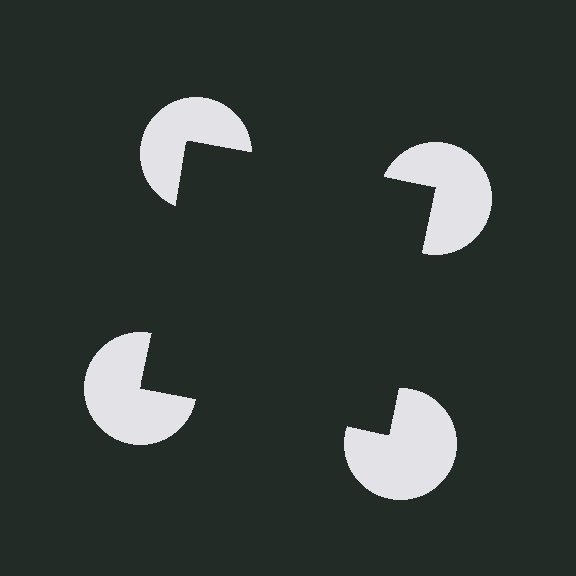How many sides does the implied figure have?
4 sides.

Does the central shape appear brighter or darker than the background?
It typically appears slightly darker than the background, even though no actual brightness change is drawn.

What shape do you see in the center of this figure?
An illusory square — its edges are inferred from the aligned wedge cuts in the pac-man discs, not physically drawn.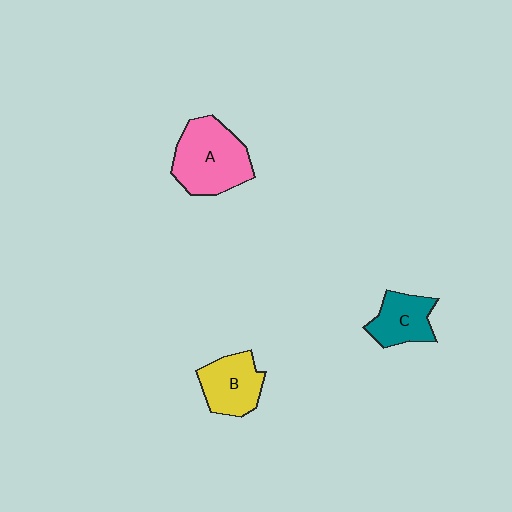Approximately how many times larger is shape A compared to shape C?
Approximately 1.7 times.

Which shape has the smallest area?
Shape C (teal).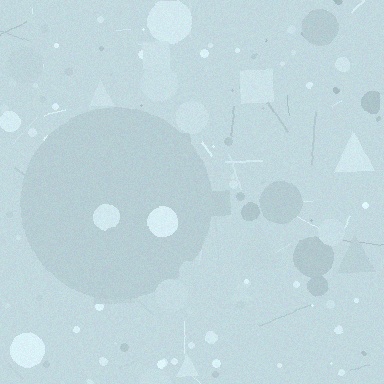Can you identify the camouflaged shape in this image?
The camouflaged shape is a circle.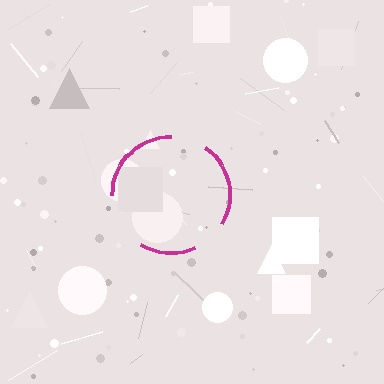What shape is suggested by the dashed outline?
The dashed outline suggests a circle.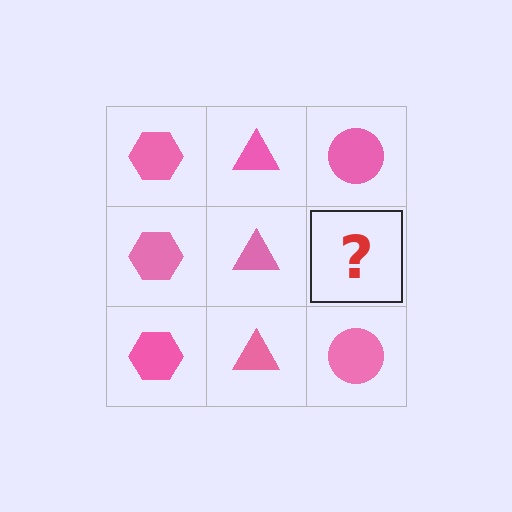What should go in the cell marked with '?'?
The missing cell should contain a pink circle.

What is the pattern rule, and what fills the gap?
The rule is that each column has a consistent shape. The gap should be filled with a pink circle.